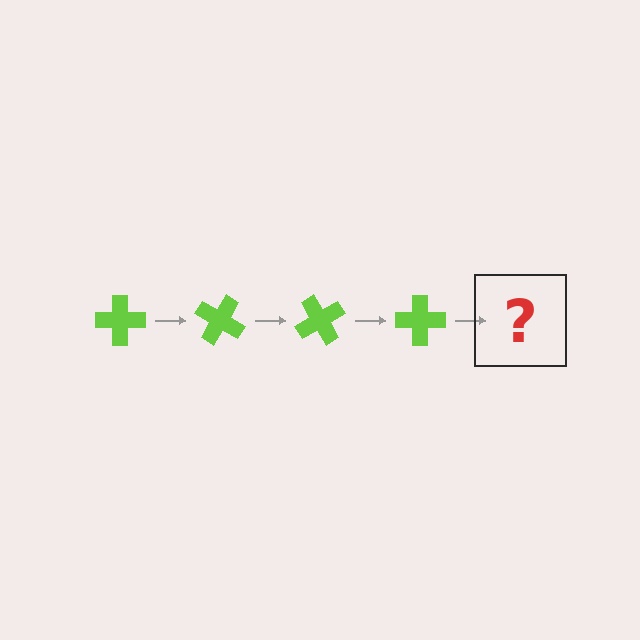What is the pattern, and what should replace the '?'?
The pattern is that the cross rotates 30 degrees each step. The '?' should be a lime cross rotated 120 degrees.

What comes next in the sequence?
The next element should be a lime cross rotated 120 degrees.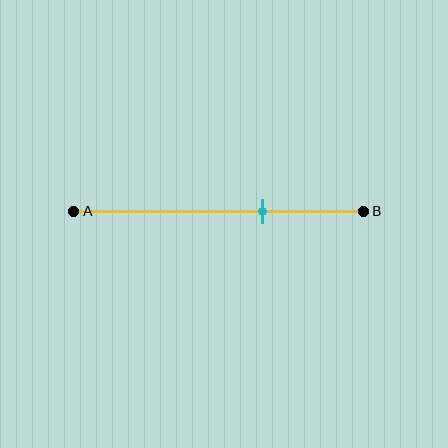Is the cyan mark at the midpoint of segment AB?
No, the mark is at about 65% from A, not at the 50% midpoint.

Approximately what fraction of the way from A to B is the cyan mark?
The cyan mark is approximately 65% of the way from A to B.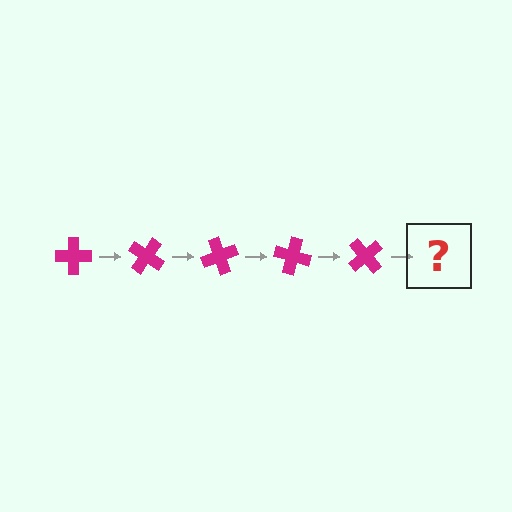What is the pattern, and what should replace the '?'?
The pattern is that the cross rotates 35 degrees each step. The '?' should be a magenta cross rotated 175 degrees.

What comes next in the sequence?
The next element should be a magenta cross rotated 175 degrees.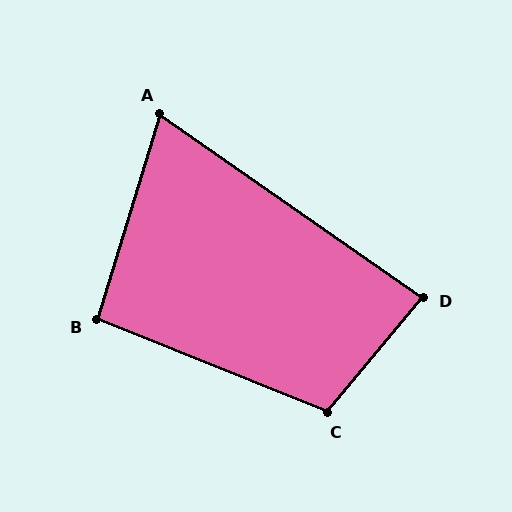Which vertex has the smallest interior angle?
A, at approximately 72 degrees.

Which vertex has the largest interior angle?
C, at approximately 108 degrees.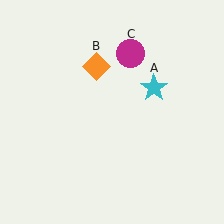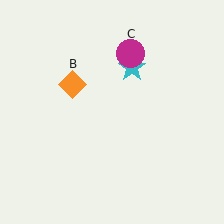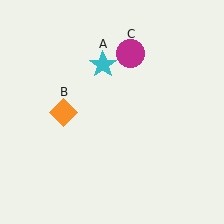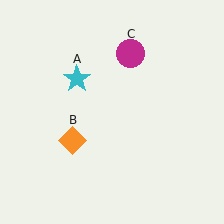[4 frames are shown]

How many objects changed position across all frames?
2 objects changed position: cyan star (object A), orange diamond (object B).